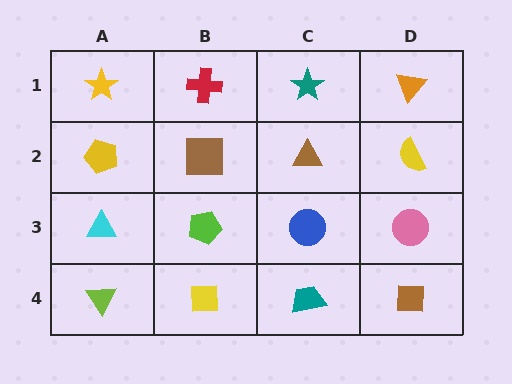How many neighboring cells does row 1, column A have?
2.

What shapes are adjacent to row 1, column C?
A brown triangle (row 2, column C), a red cross (row 1, column B), an orange triangle (row 1, column D).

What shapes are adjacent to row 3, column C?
A brown triangle (row 2, column C), a teal trapezoid (row 4, column C), a lime pentagon (row 3, column B), a pink circle (row 3, column D).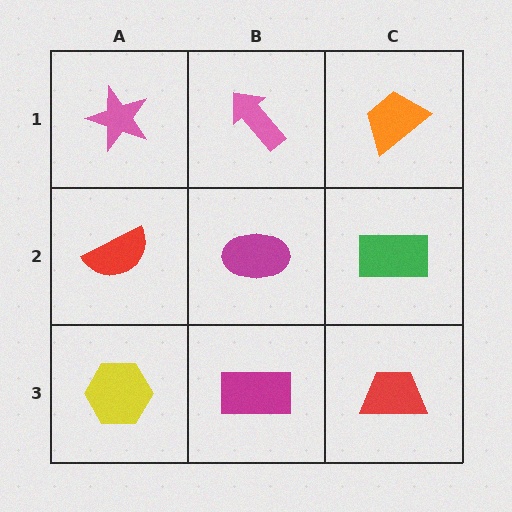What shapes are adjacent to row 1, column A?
A red semicircle (row 2, column A), a pink arrow (row 1, column B).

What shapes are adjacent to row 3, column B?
A magenta ellipse (row 2, column B), a yellow hexagon (row 3, column A), a red trapezoid (row 3, column C).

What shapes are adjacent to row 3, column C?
A green rectangle (row 2, column C), a magenta rectangle (row 3, column B).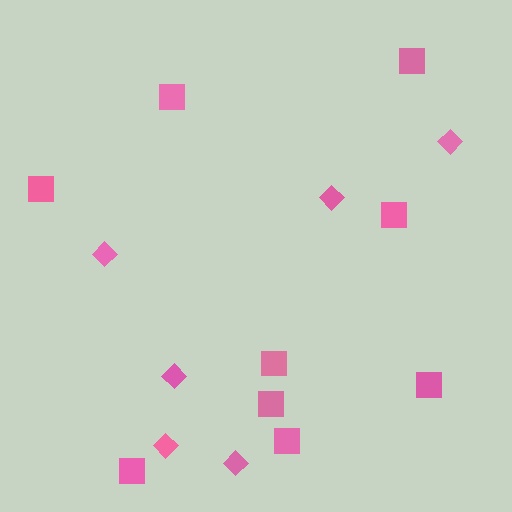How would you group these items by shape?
There are 2 groups: one group of diamonds (6) and one group of squares (9).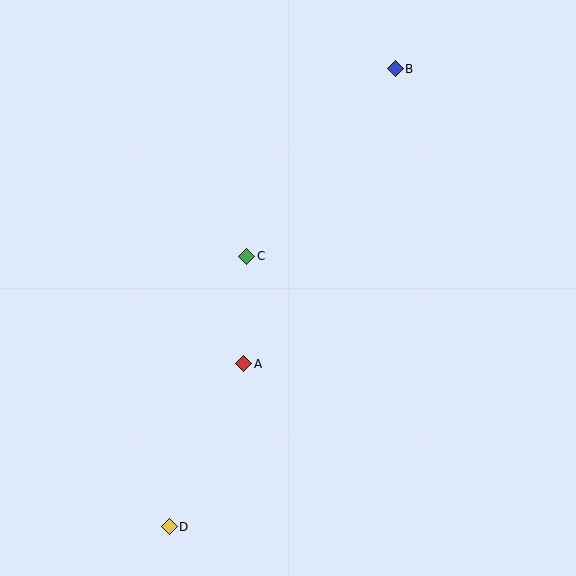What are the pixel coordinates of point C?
Point C is at (247, 256).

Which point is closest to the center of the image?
Point C at (247, 256) is closest to the center.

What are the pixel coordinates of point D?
Point D is at (169, 527).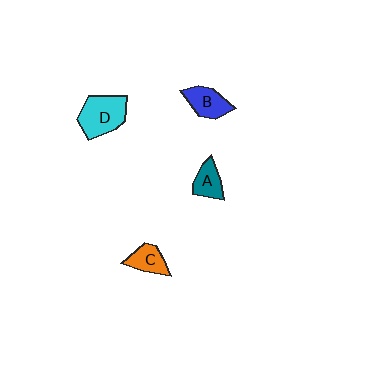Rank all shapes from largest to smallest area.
From largest to smallest: D (cyan), B (blue), C (orange), A (teal).